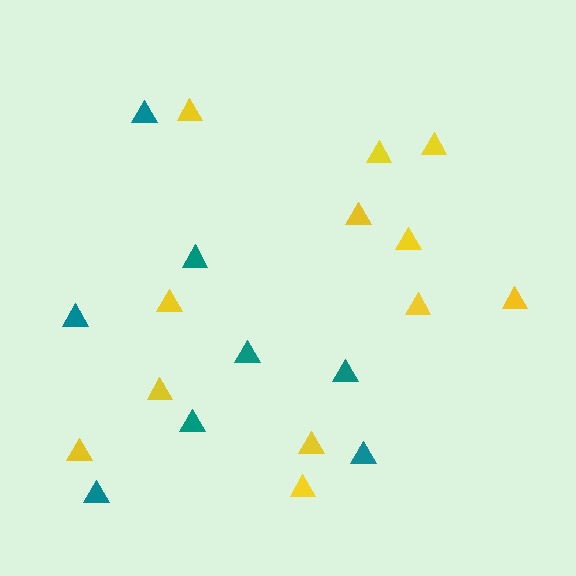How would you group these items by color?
There are 2 groups: one group of yellow triangles (12) and one group of teal triangles (8).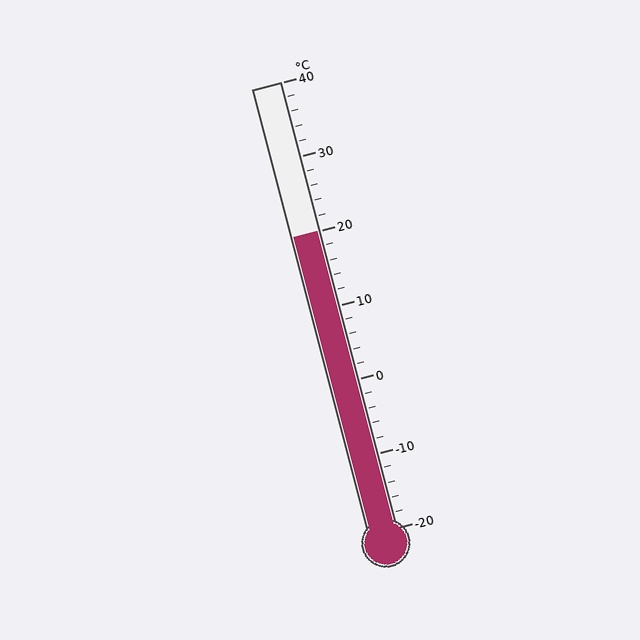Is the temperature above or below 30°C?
The temperature is below 30°C.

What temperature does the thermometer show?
The thermometer shows approximately 20°C.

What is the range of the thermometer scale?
The thermometer scale ranges from -20°C to 40°C.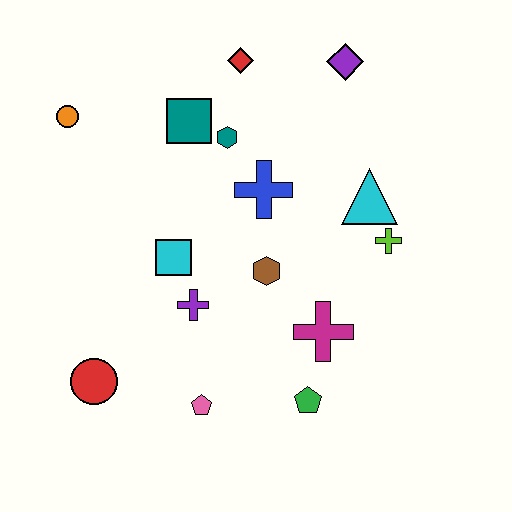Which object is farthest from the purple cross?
The purple diamond is farthest from the purple cross.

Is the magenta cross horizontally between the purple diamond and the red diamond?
Yes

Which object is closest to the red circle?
The pink pentagon is closest to the red circle.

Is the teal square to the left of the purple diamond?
Yes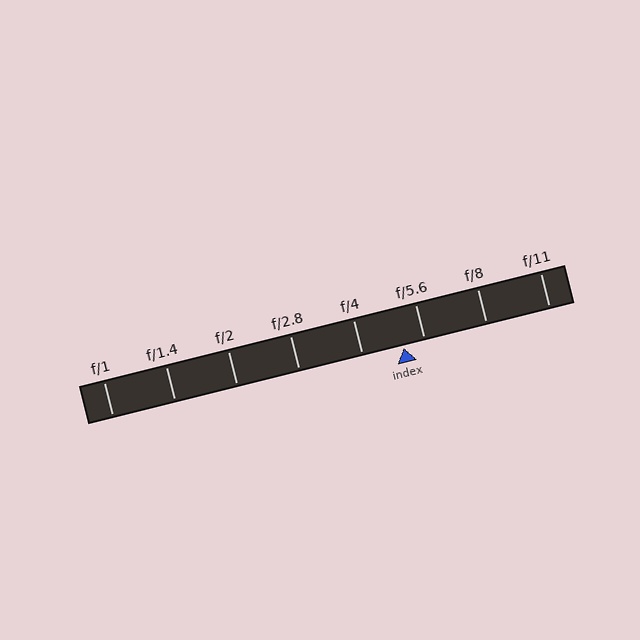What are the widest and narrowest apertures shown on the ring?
The widest aperture shown is f/1 and the narrowest is f/11.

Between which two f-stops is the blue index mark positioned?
The index mark is between f/4 and f/5.6.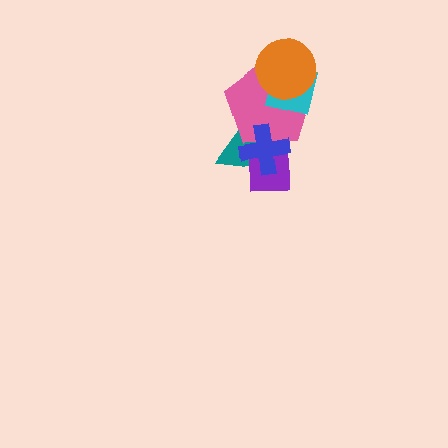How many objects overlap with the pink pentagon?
4 objects overlap with the pink pentagon.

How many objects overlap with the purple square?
2 objects overlap with the purple square.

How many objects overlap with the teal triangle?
3 objects overlap with the teal triangle.